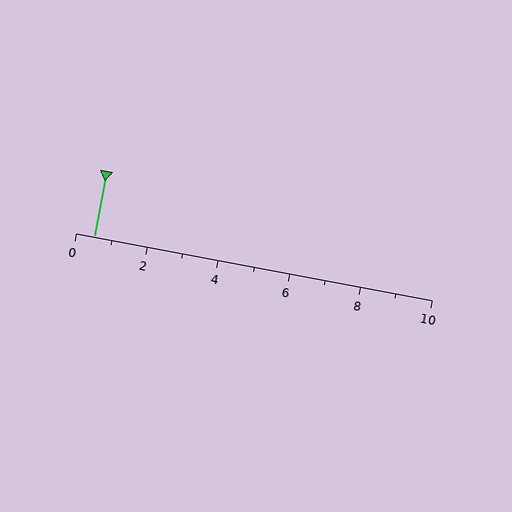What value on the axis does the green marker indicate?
The marker indicates approximately 0.5.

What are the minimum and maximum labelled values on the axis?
The axis runs from 0 to 10.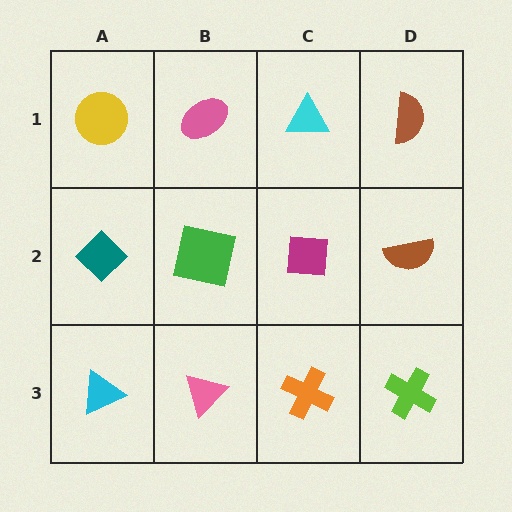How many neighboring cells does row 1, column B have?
3.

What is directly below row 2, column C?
An orange cross.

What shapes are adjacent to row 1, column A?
A teal diamond (row 2, column A), a pink ellipse (row 1, column B).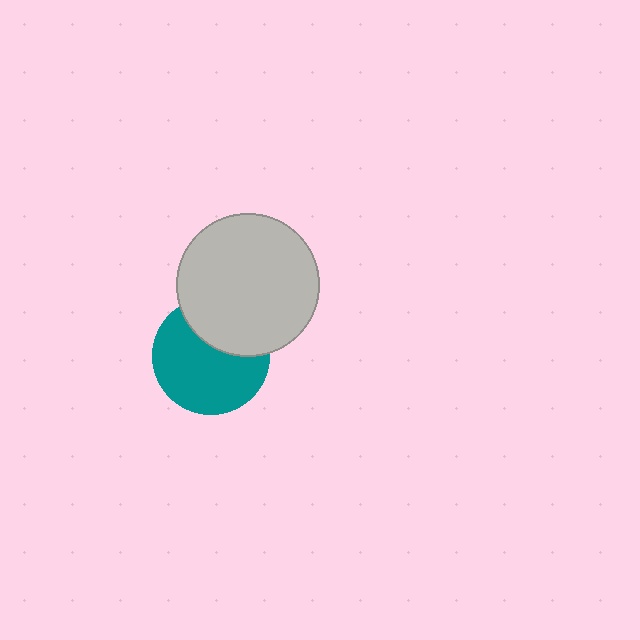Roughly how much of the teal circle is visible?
Most of it is visible (roughly 67%).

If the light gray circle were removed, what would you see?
You would see the complete teal circle.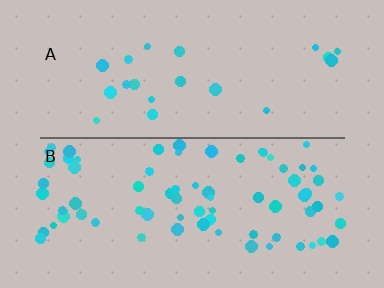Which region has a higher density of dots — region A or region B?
B (the bottom).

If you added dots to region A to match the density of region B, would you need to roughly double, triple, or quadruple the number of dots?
Approximately triple.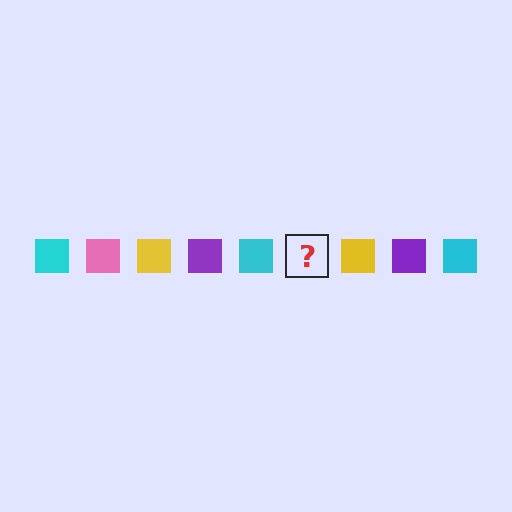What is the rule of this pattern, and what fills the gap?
The rule is that the pattern cycles through cyan, pink, yellow, purple squares. The gap should be filled with a pink square.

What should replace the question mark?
The question mark should be replaced with a pink square.